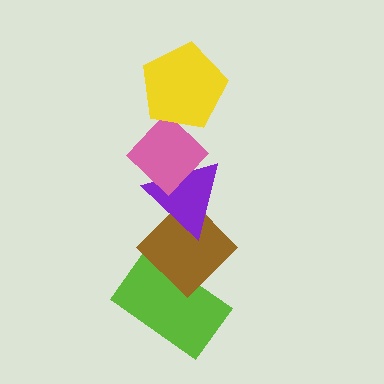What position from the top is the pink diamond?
The pink diamond is 2nd from the top.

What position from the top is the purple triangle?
The purple triangle is 3rd from the top.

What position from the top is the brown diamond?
The brown diamond is 4th from the top.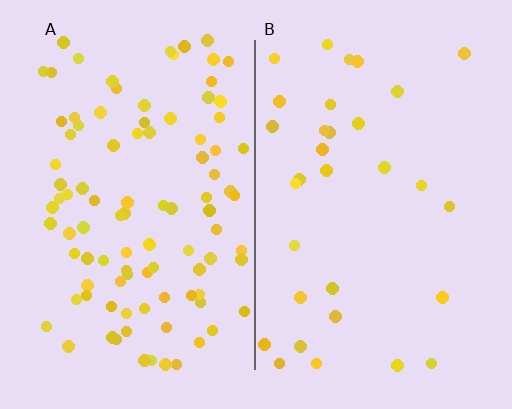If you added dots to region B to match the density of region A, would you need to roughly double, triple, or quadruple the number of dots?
Approximately triple.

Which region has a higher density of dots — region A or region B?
A (the left).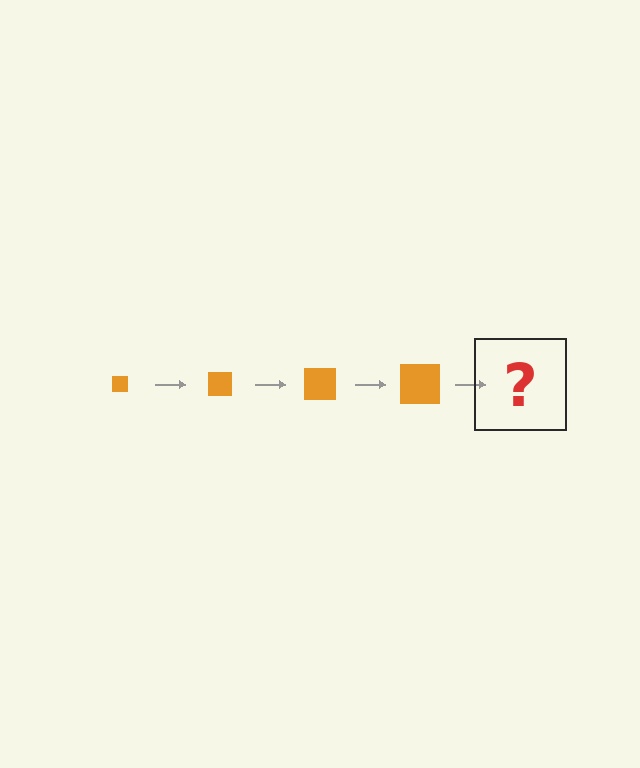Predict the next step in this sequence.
The next step is an orange square, larger than the previous one.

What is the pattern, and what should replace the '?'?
The pattern is that the square gets progressively larger each step. The '?' should be an orange square, larger than the previous one.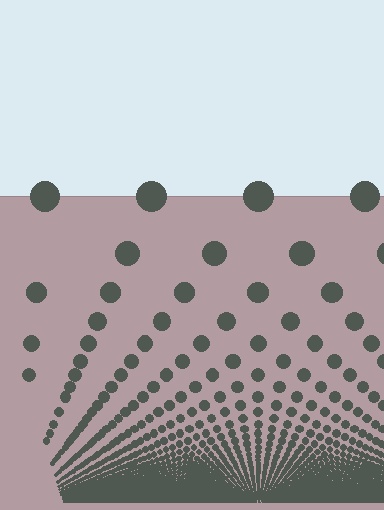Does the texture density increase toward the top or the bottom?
Density increases toward the bottom.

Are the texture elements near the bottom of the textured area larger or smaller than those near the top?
Smaller. The gradient is inverted — elements near the bottom are smaller and denser.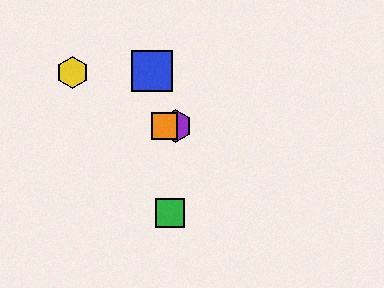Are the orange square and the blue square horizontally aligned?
No, the orange square is at y≈126 and the blue square is at y≈71.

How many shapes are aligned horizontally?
3 shapes (the red square, the purple hexagon, the orange square) are aligned horizontally.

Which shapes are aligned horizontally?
The red square, the purple hexagon, the orange square are aligned horizontally.